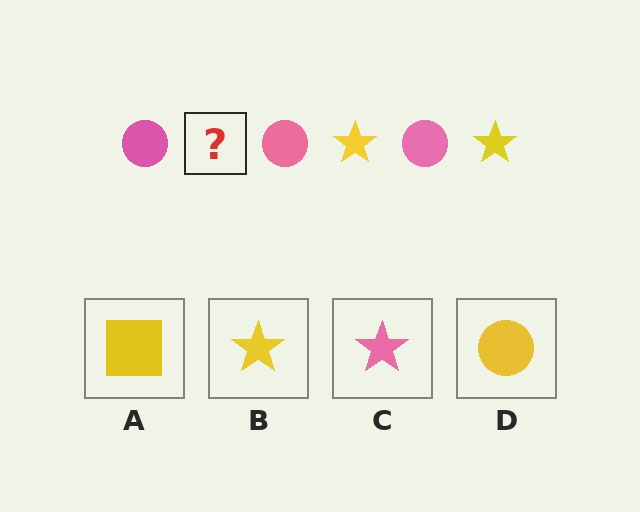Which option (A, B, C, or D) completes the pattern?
B.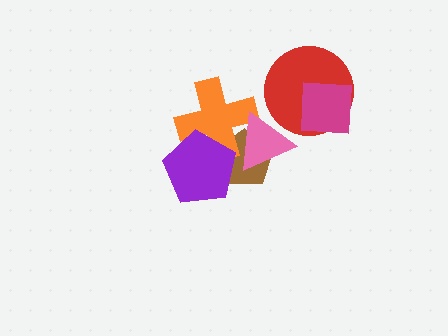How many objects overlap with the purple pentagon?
2 objects overlap with the purple pentagon.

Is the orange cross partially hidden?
Yes, it is partially covered by another shape.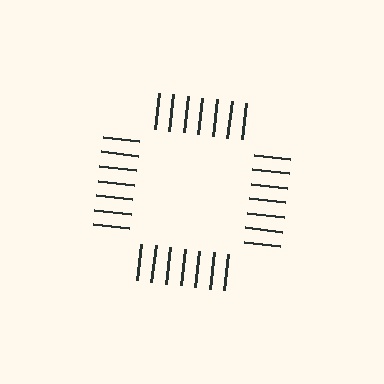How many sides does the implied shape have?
4 sides — the line-ends trace a square.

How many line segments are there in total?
28 — 7 along each of the 4 edges.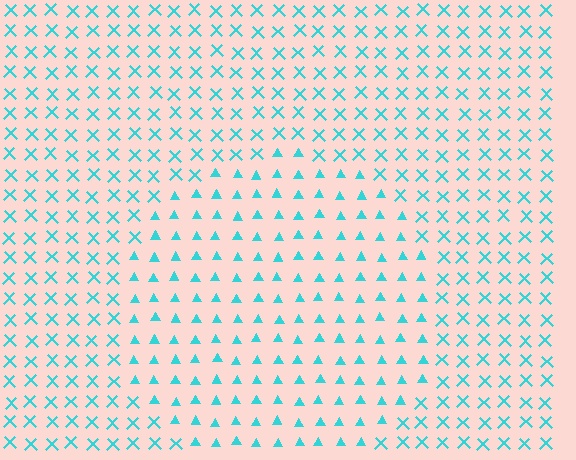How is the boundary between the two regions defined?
The boundary is defined by a change in element shape: triangles inside vs. X marks outside. All elements share the same color and spacing.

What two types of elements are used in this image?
The image uses triangles inside the circle region and X marks outside it.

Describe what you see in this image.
The image is filled with small cyan elements arranged in a uniform grid. A circle-shaped region contains triangles, while the surrounding area contains X marks. The boundary is defined purely by the change in element shape.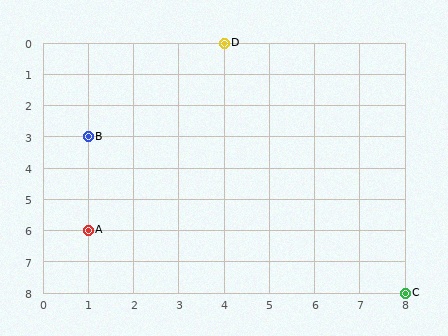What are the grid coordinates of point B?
Point B is at grid coordinates (1, 3).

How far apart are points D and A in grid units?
Points D and A are 3 columns and 6 rows apart (about 6.7 grid units diagonally).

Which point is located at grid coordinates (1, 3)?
Point B is at (1, 3).